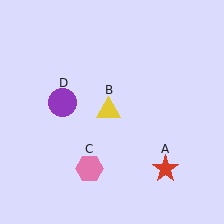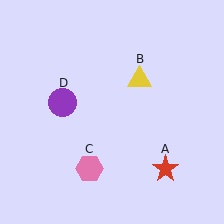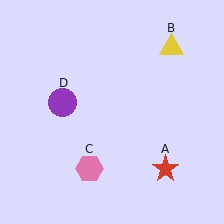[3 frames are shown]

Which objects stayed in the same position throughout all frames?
Red star (object A) and pink hexagon (object C) and purple circle (object D) remained stationary.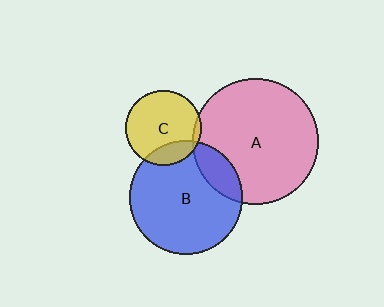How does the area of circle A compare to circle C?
Approximately 2.8 times.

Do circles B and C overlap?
Yes.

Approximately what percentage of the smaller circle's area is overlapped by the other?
Approximately 20%.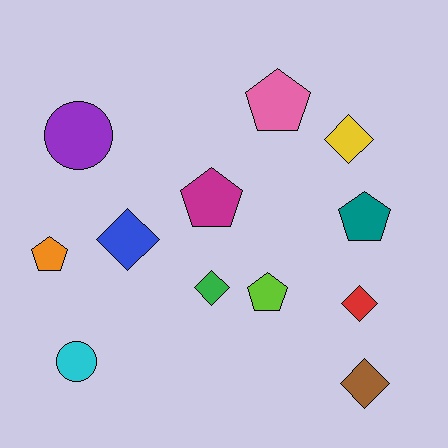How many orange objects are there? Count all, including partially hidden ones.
There is 1 orange object.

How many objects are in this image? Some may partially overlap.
There are 12 objects.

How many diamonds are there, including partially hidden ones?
There are 5 diamonds.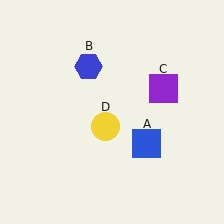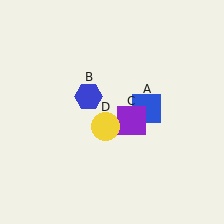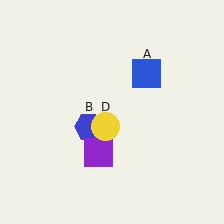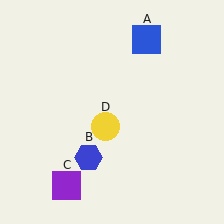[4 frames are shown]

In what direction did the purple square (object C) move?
The purple square (object C) moved down and to the left.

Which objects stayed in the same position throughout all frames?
Yellow circle (object D) remained stationary.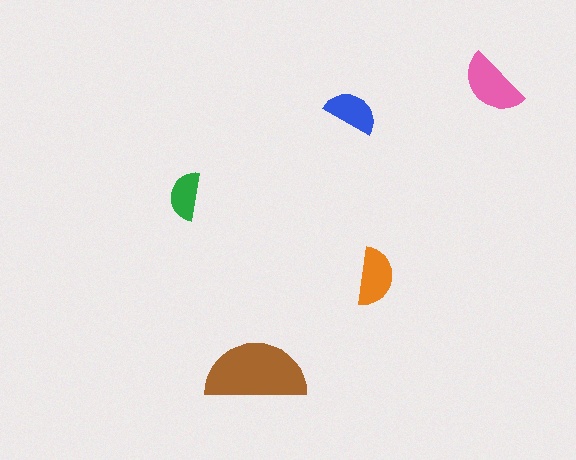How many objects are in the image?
There are 5 objects in the image.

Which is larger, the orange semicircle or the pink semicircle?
The pink one.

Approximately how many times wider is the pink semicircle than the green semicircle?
About 1.5 times wider.